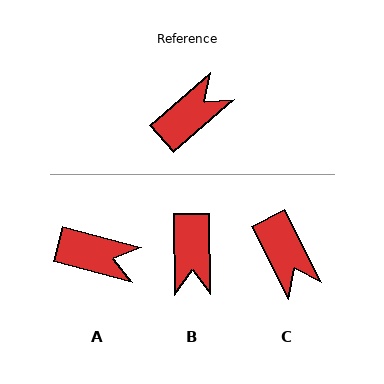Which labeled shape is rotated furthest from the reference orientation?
B, about 130 degrees away.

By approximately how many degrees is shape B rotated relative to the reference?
Approximately 130 degrees clockwise.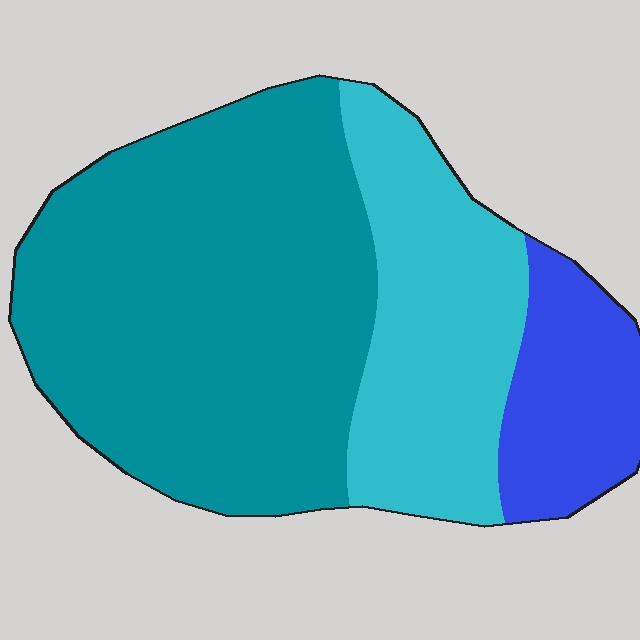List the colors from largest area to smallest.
From largest to smallest: teal, cyan, blue.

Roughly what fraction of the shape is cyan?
Cyan takes up about one quarter (1/4) of the shape.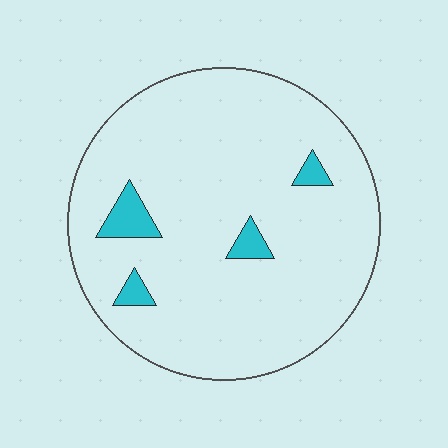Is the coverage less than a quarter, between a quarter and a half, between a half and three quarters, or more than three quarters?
Less than a quarter.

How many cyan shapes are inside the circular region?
4.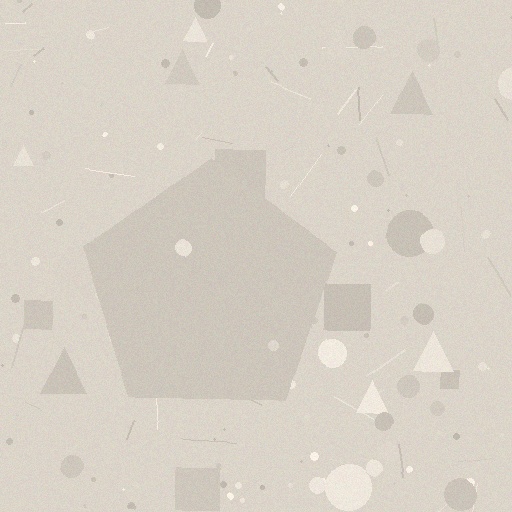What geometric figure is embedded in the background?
A pentagon is embedded in the background.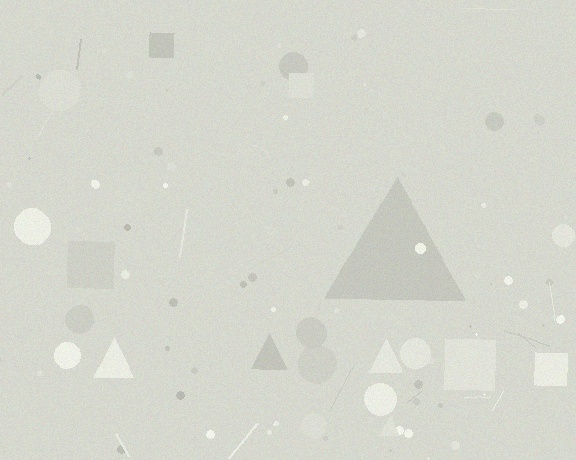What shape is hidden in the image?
A triangle is hidden in the image.